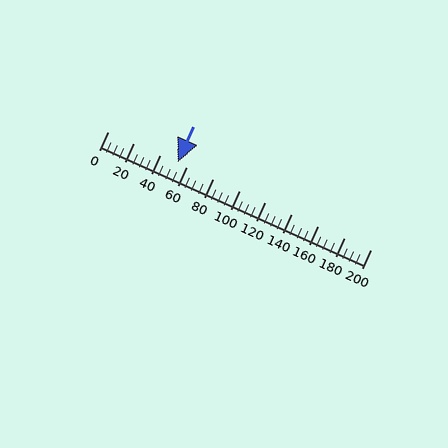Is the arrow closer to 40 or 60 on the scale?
The arrow is closer to 60.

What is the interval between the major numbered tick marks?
The major tick marks are spaced 20 units apart.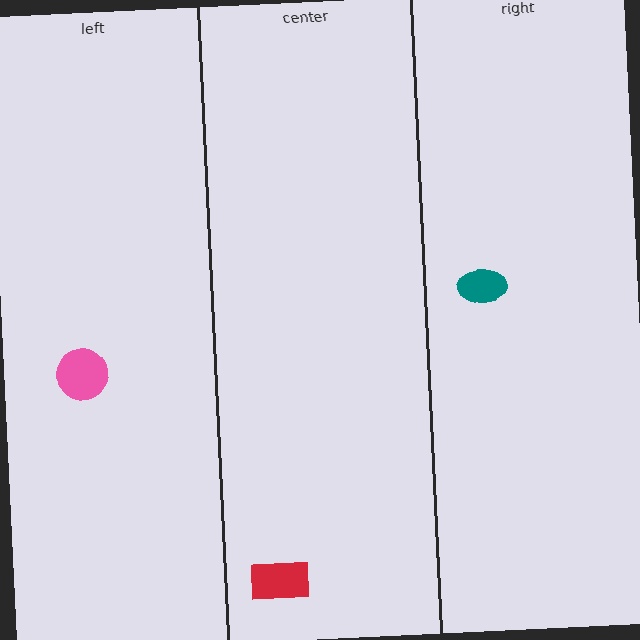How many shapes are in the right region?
1.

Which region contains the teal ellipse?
The right region.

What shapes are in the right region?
The teal ellipse.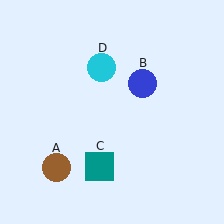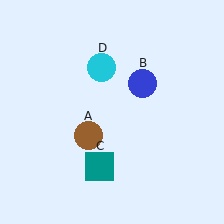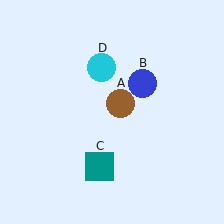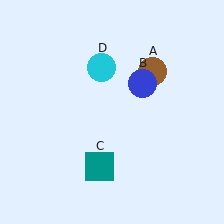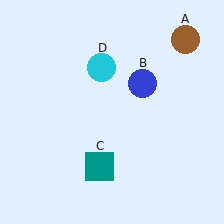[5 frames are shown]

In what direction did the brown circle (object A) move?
The brown circle (object A) moved up and to the right.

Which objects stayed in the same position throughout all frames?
Blue circle (object B) and teal square (object C) and cyan circle (object D) remained stationary.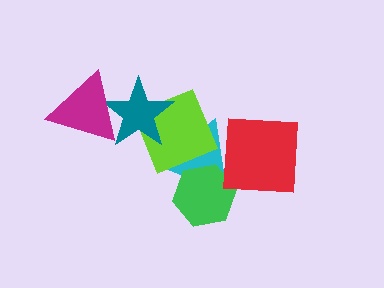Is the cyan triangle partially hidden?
Yes, it is partially covered by another shape.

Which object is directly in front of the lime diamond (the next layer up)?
The green hexagon is directly in front of the lime diamond.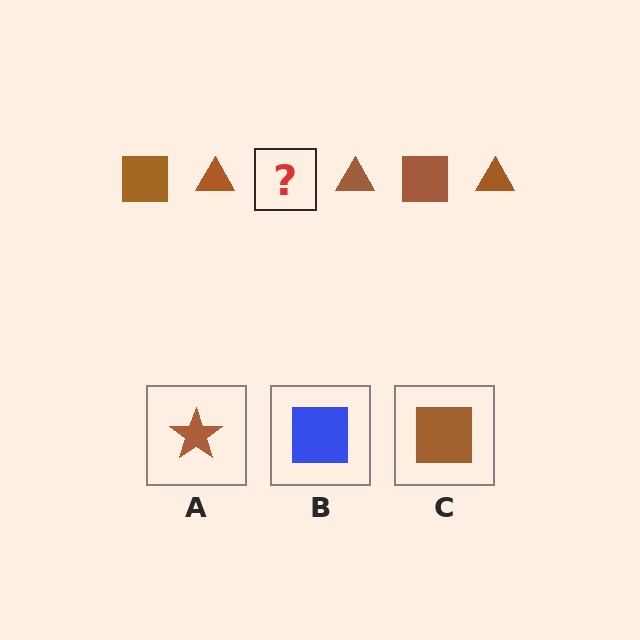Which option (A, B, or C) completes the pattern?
C.